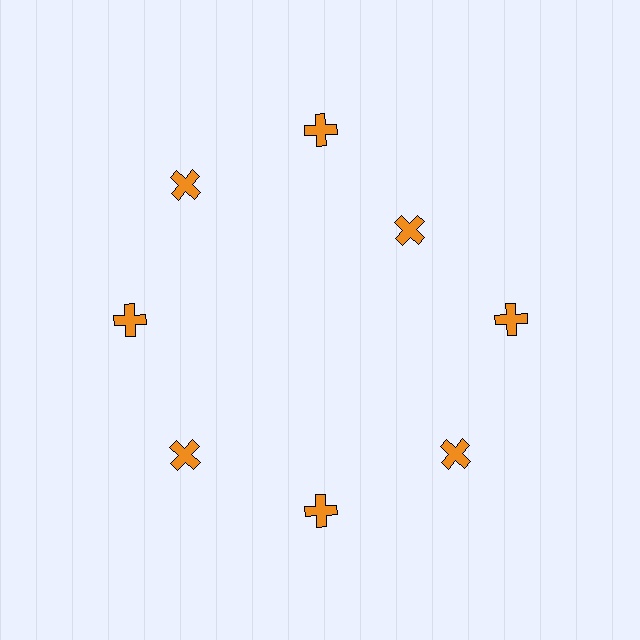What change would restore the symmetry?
The symmetry would be restored by moving it outward, back onto the ring so that all 8 crosses sit at equal angles and equal distance from the center.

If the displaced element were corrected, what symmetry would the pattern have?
It would have 8-fold rotational symmetry — the pattern would map onto itself every 45 degrees.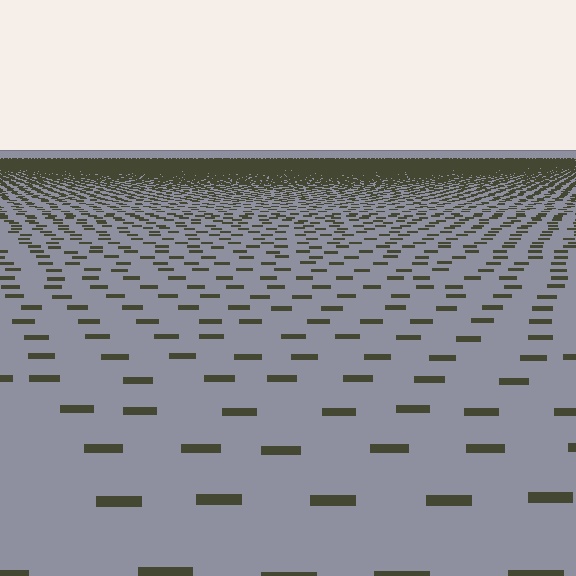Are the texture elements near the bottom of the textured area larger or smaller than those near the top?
Larger. Near the bottom, elements are closer to the viewer and appear at a bigger on-screen size.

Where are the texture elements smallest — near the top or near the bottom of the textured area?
Near the top.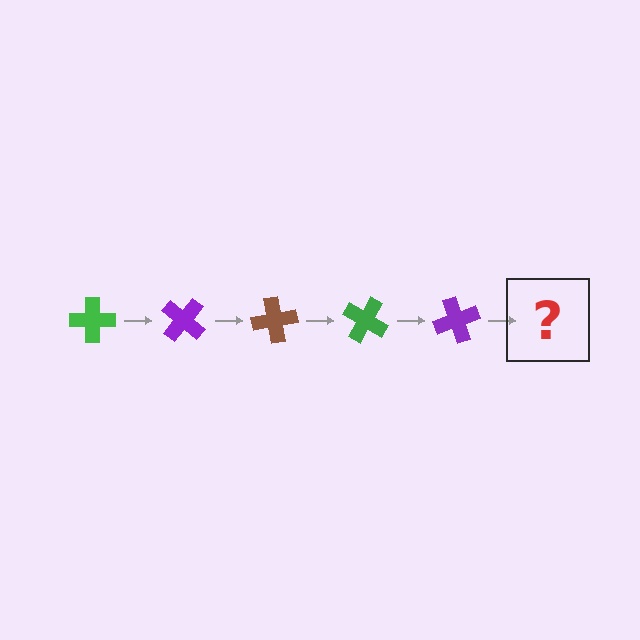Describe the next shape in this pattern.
It should be a brown cross, rotated 200 degrees from the start.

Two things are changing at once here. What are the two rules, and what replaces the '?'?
The two rules are that it rotates 40 degrees each step and the color cycles through green, purple, and brown. The '?' should be a brown cross, rotated 200 degrees from the start.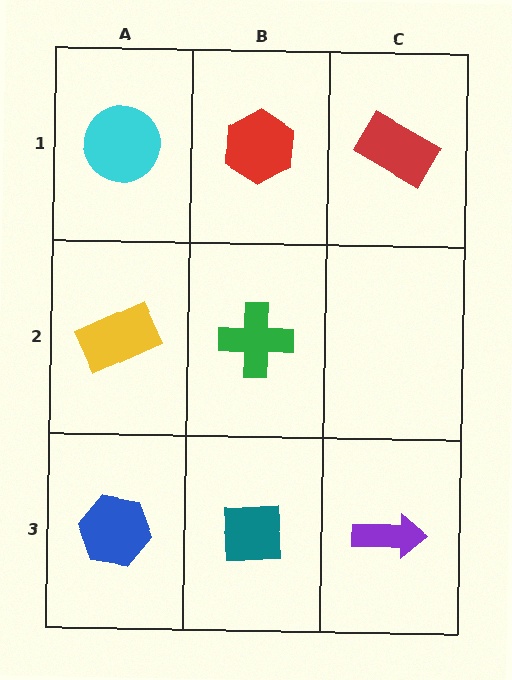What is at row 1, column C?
A red rectangle.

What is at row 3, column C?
A purple arrow.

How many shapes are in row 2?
2 shapes.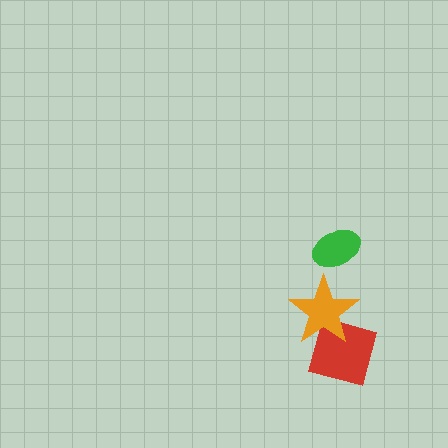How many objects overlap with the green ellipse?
0 objects overlap with the green ellipse.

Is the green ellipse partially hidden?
No, no other shape covers it.